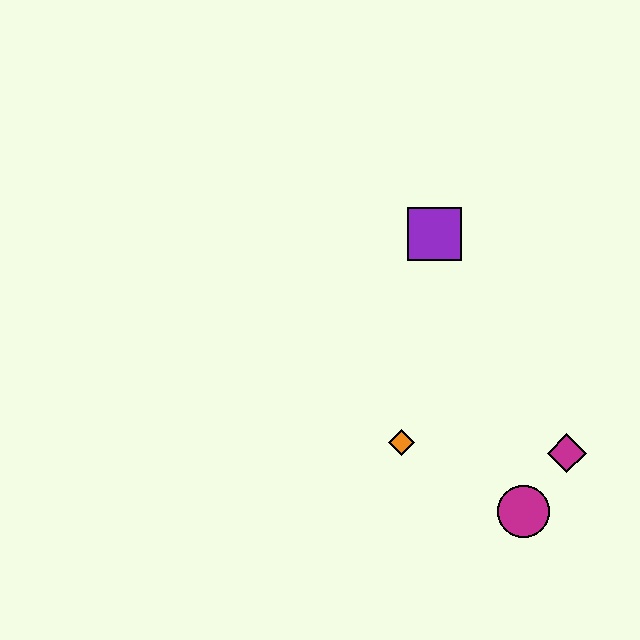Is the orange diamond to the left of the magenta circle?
Yes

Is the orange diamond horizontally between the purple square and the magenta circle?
No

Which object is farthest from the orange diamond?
The purple square is farthest from the orange diamond.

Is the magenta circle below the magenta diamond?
Yes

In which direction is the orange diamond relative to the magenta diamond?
The orange diamond is to the left of the magenta diamond.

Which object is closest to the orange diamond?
The magenta circle is closest to the orange diamond.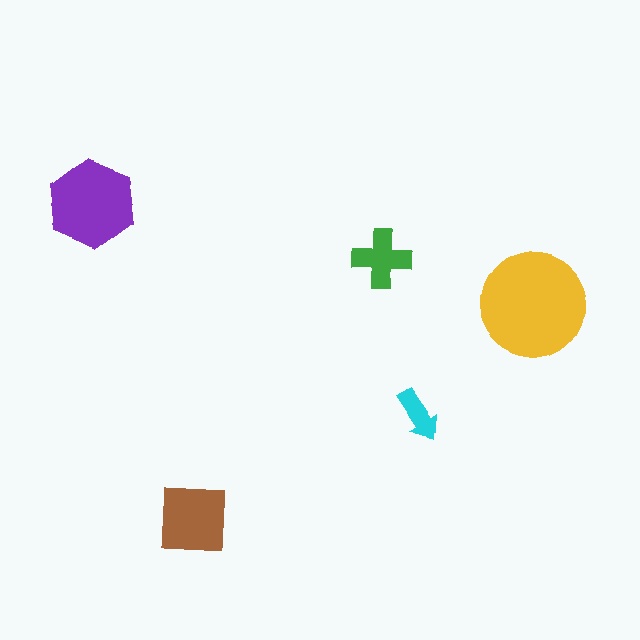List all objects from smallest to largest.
The cyan arrow, the green cross, the brown square, the purple hexagon, the yellow circle.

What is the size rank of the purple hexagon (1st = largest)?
2nd.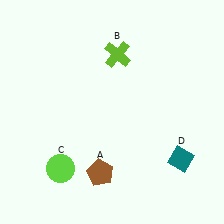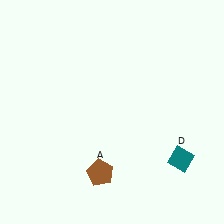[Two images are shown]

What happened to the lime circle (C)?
The lime circle (C) was removed in Image 2. It was in the bottom-left area of Image 1.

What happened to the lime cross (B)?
The lime cross (B) was removed in Image 2. It was in the top-right area of Image 1.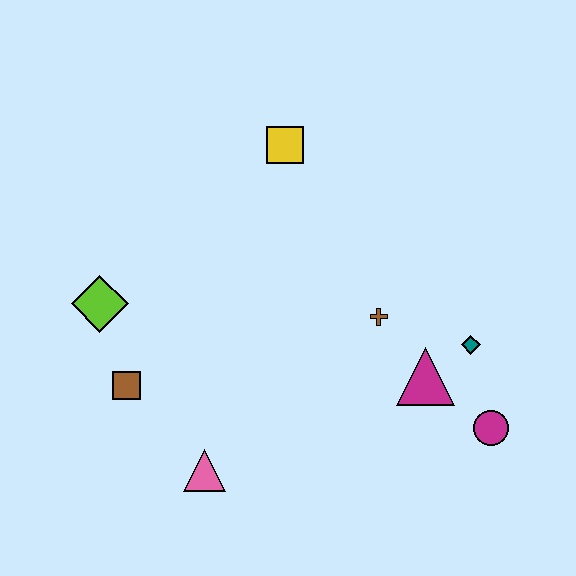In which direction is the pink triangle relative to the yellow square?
The pink triangle is below the yellow square.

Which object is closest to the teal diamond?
The magenta triangle is closest to the teal diamond.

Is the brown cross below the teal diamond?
No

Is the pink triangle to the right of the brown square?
Yes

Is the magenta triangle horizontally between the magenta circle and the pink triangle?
Yes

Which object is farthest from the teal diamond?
The lime diamond is farthest from the teal diamond.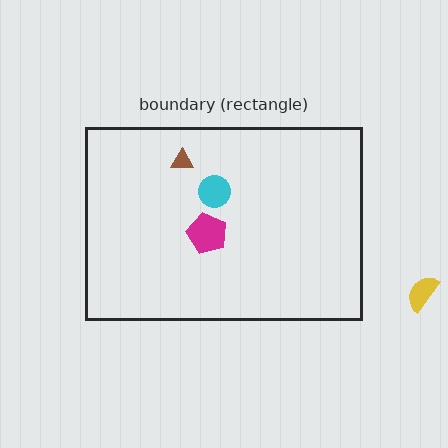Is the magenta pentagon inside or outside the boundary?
Inside.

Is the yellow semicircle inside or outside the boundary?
Outside.